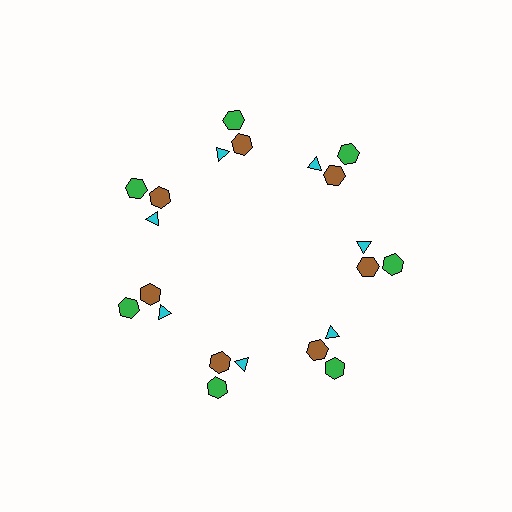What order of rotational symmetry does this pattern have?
This pattern has 7-fold rotational symmetry.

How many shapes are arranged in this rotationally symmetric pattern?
There are 21 shapes, arranged in 7 groups of 3.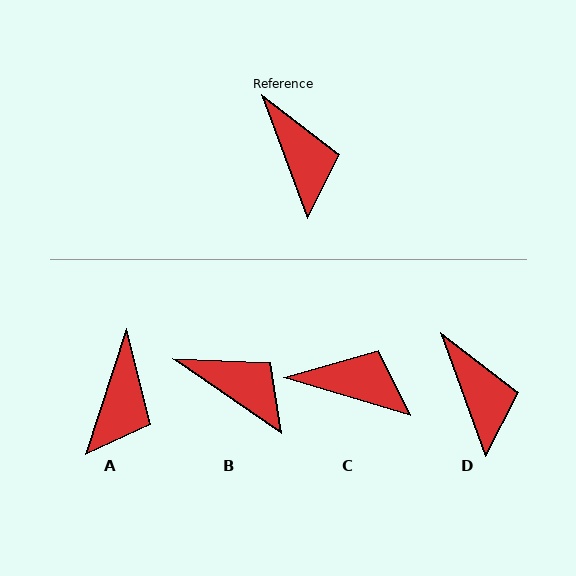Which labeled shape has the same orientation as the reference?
D.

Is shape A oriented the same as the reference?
No, it is off by about 38 degrees.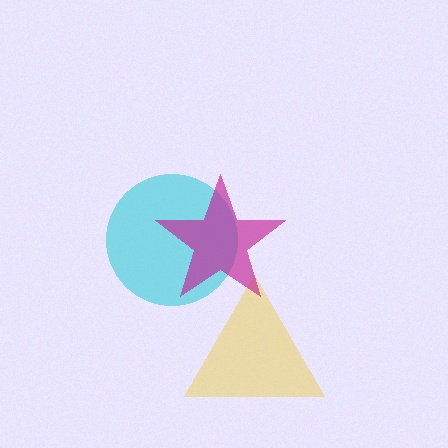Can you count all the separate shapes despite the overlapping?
Yes, there are 3 separate shapes.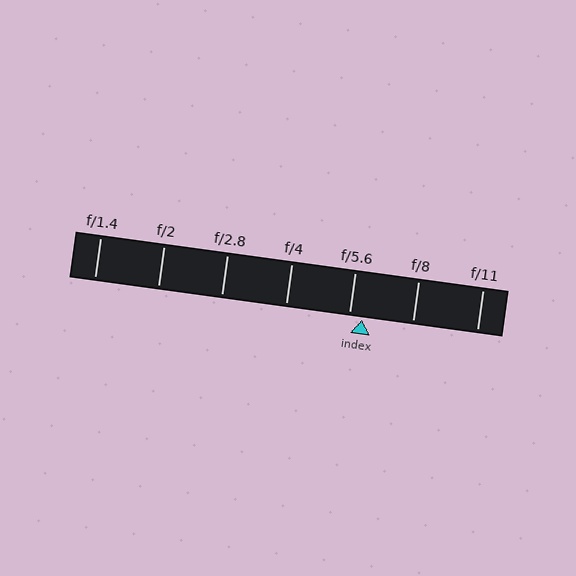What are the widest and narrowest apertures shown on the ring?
The widest aperture shown is f/1.4 and the narrowest is f/11.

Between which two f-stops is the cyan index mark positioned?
The index mark is between f/5.6 and f/8.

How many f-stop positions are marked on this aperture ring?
There are 7 f-stop positions marked.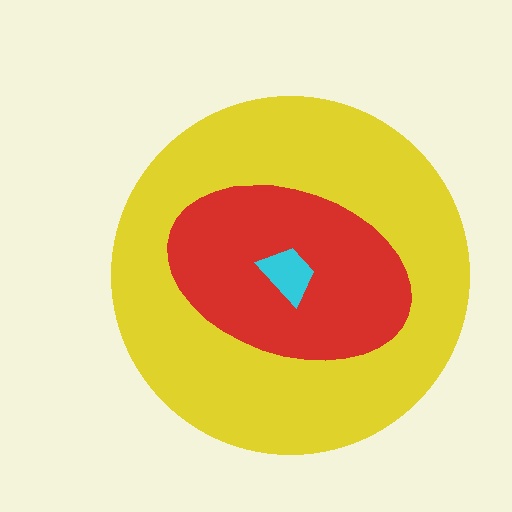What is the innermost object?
The cyan trapezoid.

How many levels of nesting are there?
3.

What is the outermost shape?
The yellow circle.